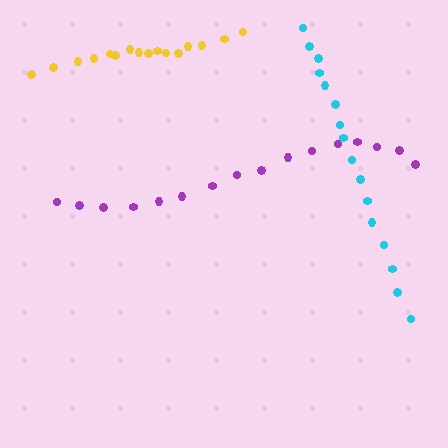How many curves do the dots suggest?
There are 3 distinct paths.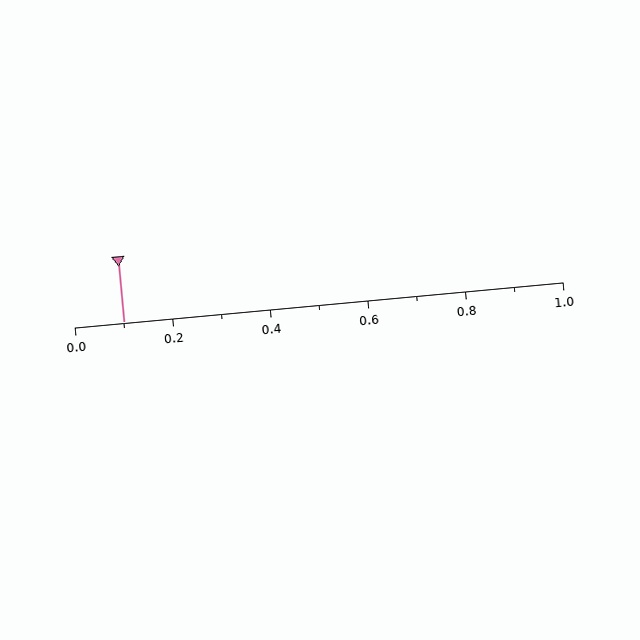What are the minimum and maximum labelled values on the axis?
The axis runs from 0.0 to 1.0.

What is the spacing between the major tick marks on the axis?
The major ticks are spaced 0.2 apart.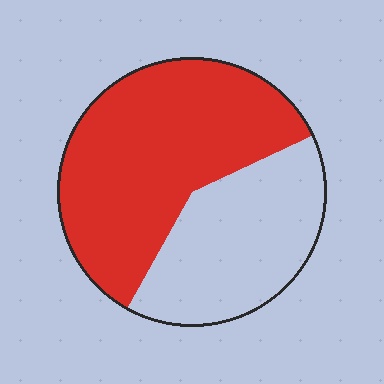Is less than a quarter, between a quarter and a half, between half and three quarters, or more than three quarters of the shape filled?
Between half and three quarters.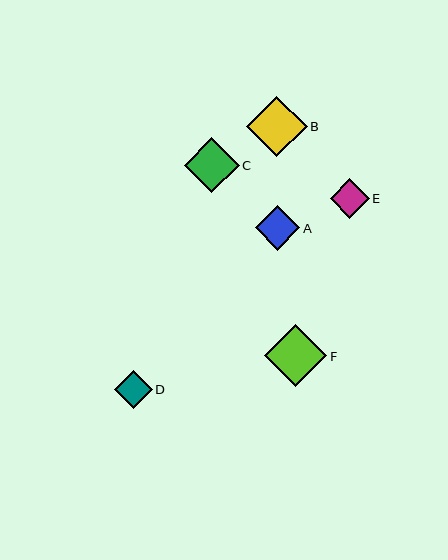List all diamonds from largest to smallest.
From largest to smallest: F, B, C, A, E, D.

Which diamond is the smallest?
Diamond D is the smallest with a size of approximately 37 pixels.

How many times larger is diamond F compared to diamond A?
Diamond F is approximately 1.4 times the size of diamond A.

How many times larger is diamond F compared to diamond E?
Diamond F is approximately 1.6 times the size of diamond E.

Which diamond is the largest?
Diamond F is the largest with a size of approximately 62 pixels.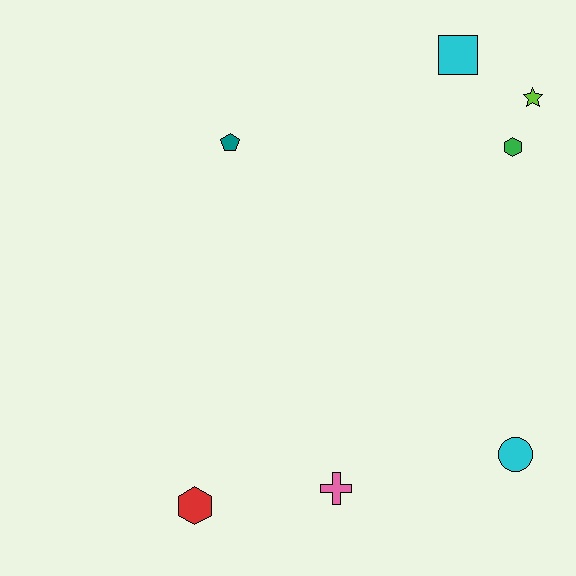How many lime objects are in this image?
There is 1 lime object.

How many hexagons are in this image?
There are 2 hexagons.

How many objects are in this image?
There are 7 objects.